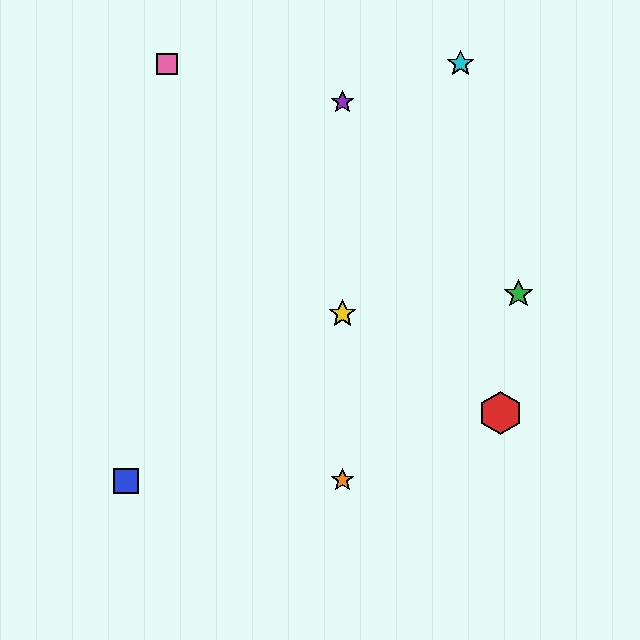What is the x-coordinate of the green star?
The green star is at x≈518.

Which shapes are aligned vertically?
The yellow star, the purple star, the orange star are aligned vertically.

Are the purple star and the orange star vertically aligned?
Yes, both are at x≈343.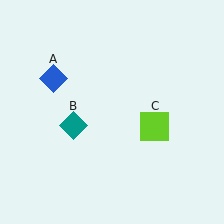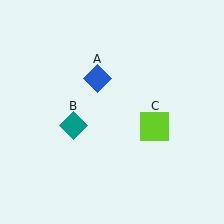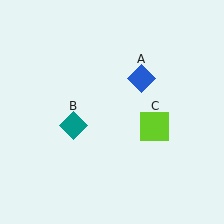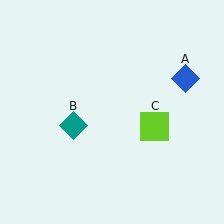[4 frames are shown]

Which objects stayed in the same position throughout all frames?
Teal diamond (object B) and lime square (object C) remained stationary.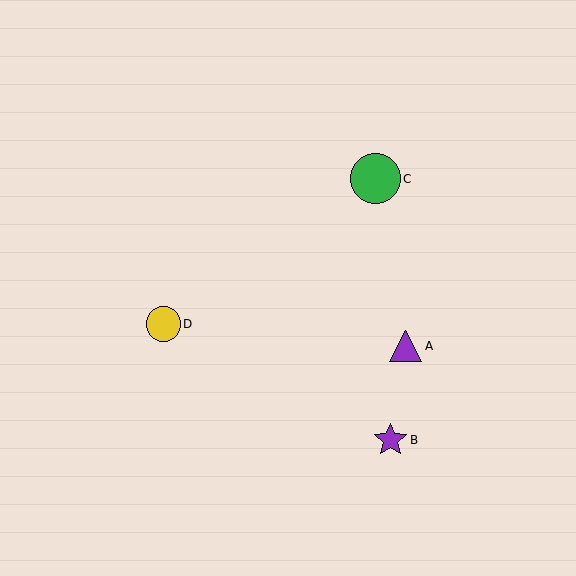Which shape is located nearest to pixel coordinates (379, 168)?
The green circle (labeled C) at (375, 179) is nearest to that location.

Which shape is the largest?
The green circle (labeled C) is the largest.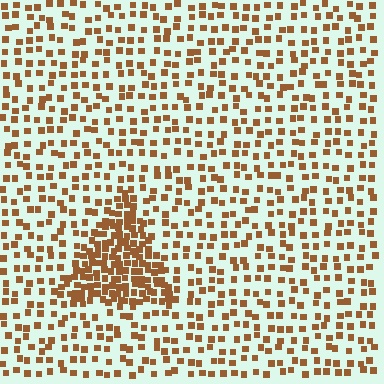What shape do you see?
I see a triangle.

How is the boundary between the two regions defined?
The boundary is defined by a change in element density (approximately 2.5x ratio). All elements are the same color, size, and shape.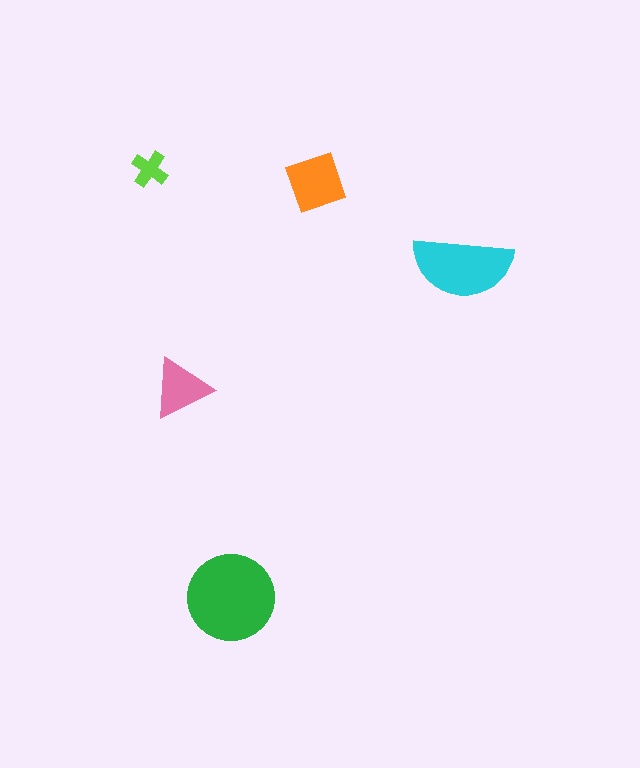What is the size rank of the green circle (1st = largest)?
1st.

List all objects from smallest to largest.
The lime cross, the pink triangle, the orange square, the cyan semicircle, the green circle.